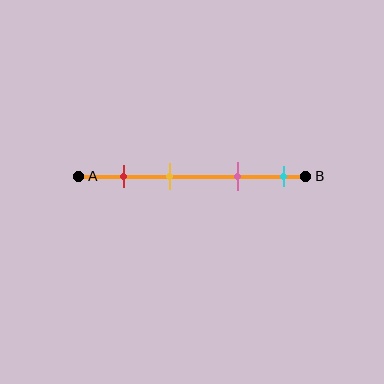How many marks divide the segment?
There are 4 marks dividing the segment.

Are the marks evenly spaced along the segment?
No, the marks are not evenly spaced.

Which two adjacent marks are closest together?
The red and yellow marks are the closest adjacent pair.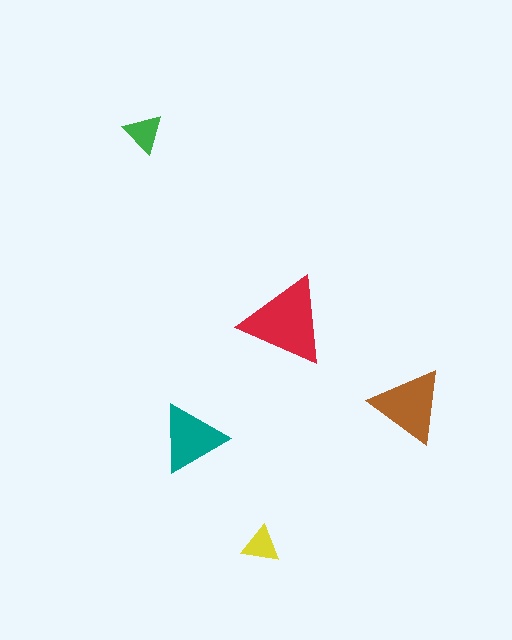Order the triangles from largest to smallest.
the red one, the brown one, the teal one, the green one, the yellow one.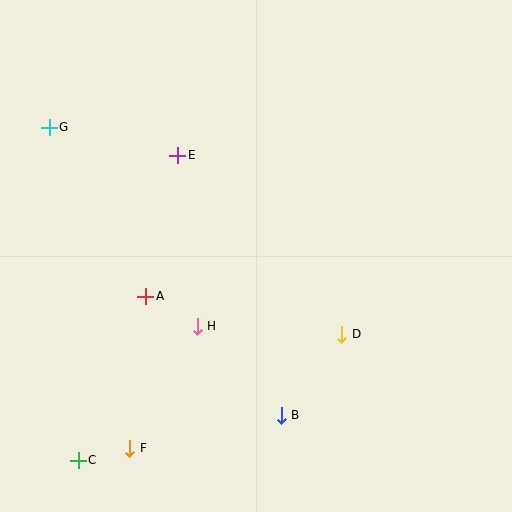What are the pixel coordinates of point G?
Point G is at (49, 127).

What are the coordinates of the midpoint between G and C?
The midpoint between G and C is at (64, 294).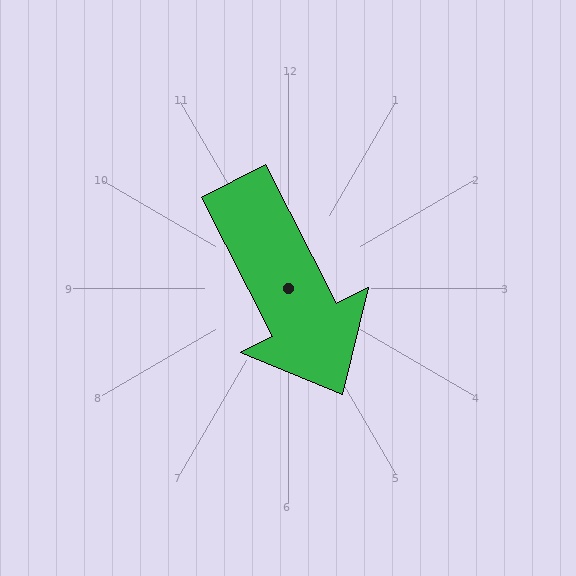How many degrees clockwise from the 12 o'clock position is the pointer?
Approximately 153 degrees.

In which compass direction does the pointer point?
Southeast.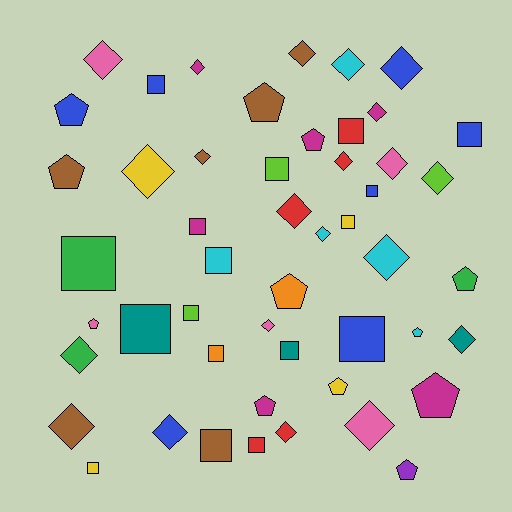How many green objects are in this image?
There are 3 green objects.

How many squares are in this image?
There are 17 squares.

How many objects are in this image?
There are 50 objects.